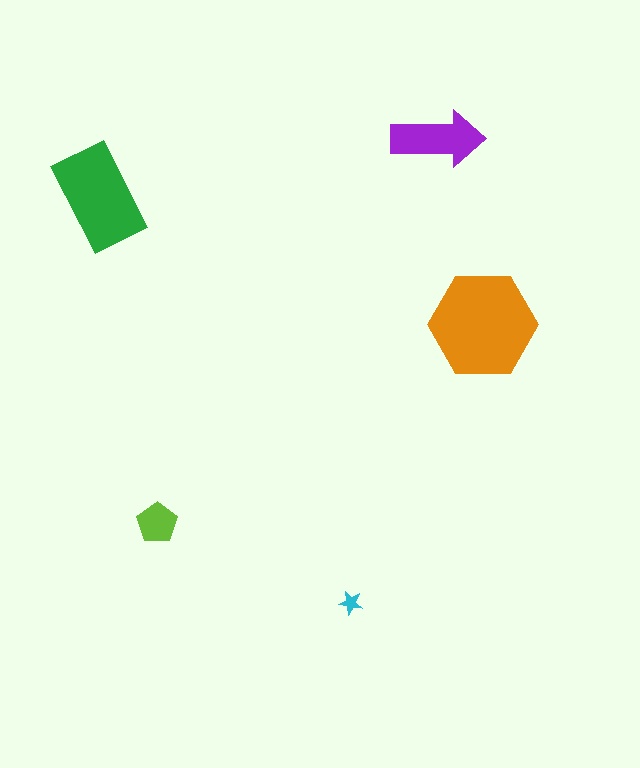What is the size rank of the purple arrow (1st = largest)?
3rd.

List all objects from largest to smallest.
The orange hexagon, the green rectangle, the purple arrow, the lime pentagon, the cyan star.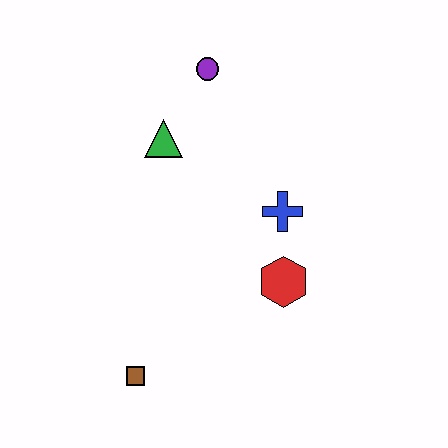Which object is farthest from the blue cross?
The brown square is farthest from the blue cross.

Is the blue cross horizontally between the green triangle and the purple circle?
No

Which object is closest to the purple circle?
The green triangle is closest to the purple circle.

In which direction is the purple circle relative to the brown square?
The purple circle is above the brown square.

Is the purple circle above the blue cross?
Yes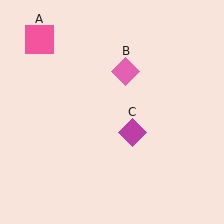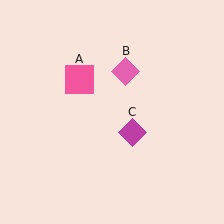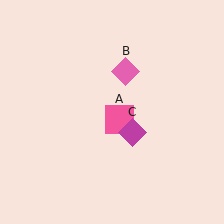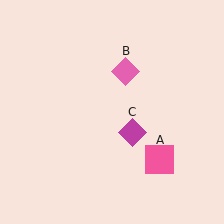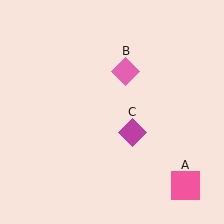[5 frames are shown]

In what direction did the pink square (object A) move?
The pink square (object A) moved down and to the right.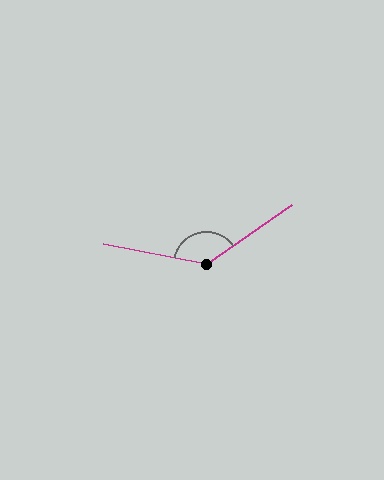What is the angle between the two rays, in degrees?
Approximately 134 degrees.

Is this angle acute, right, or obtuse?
It is obtuse.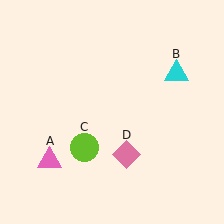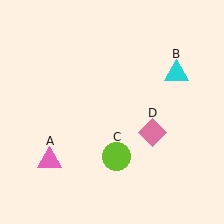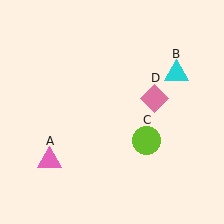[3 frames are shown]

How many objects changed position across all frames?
2 objects changed position: lime circle (object C), pink diamond (object D).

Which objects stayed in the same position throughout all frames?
Pink triangle (object A) and cyan triangle (object B) remained stationary.